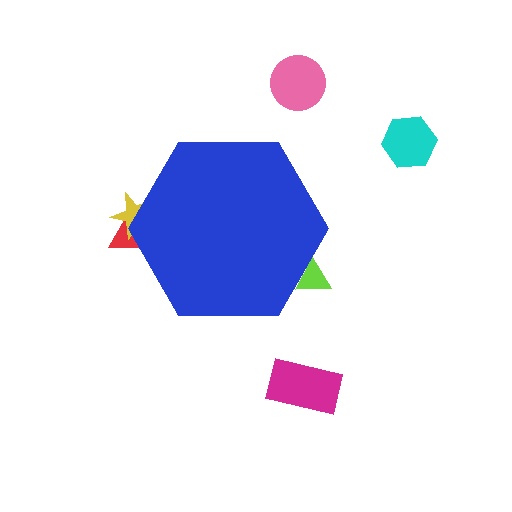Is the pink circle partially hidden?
No, the pink circle is fully visible.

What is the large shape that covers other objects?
A blue hexagon.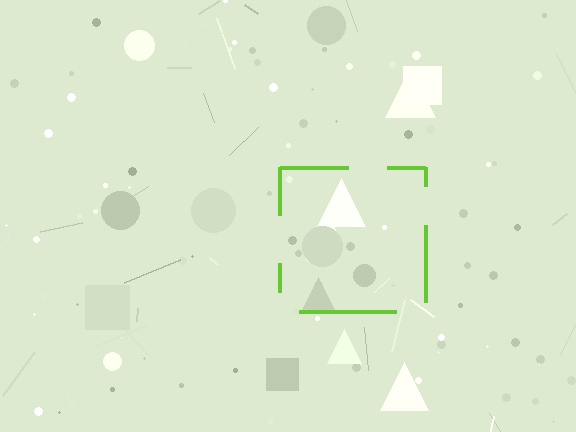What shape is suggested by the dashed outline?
The dashed outline suggests a square.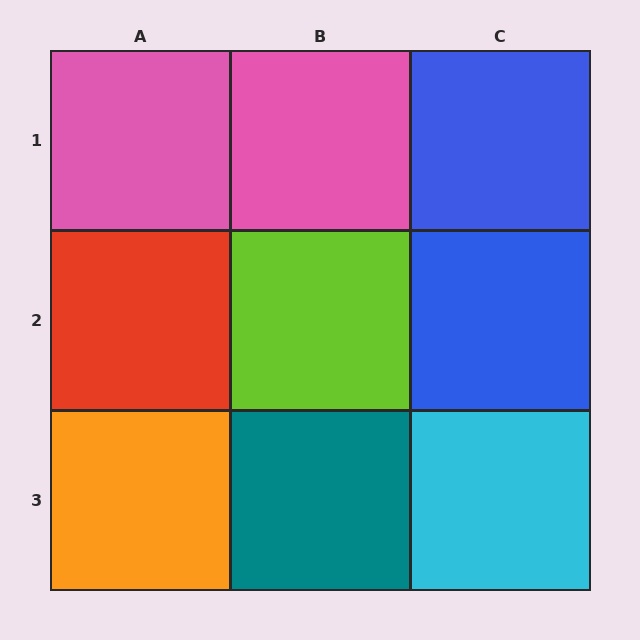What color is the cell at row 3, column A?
Orange.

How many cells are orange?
1 cell is orange.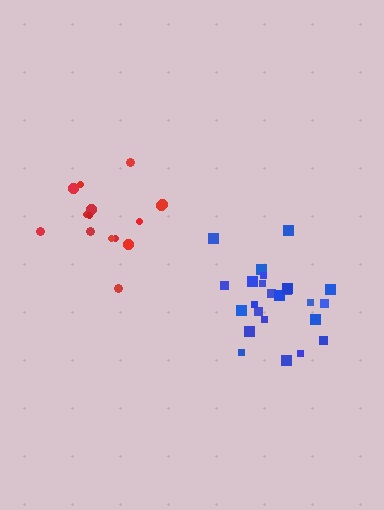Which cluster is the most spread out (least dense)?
Red.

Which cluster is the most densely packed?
Blue.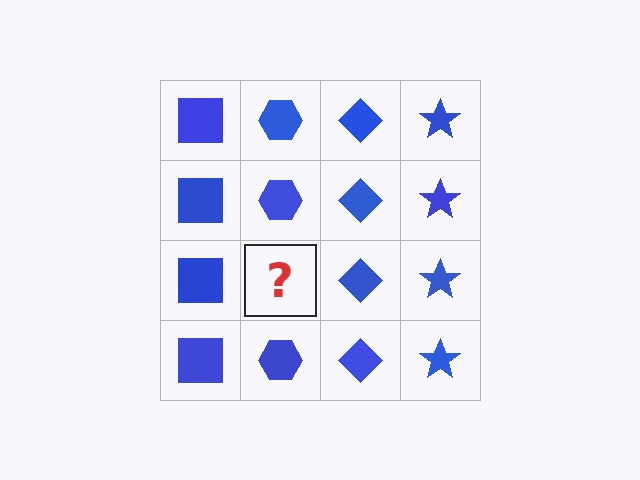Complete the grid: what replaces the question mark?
The question mark should be replaced with a blue hexagon.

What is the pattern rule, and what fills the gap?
The rule is that each column has a consistent shape. The gap should be filled with a blue hexagon.